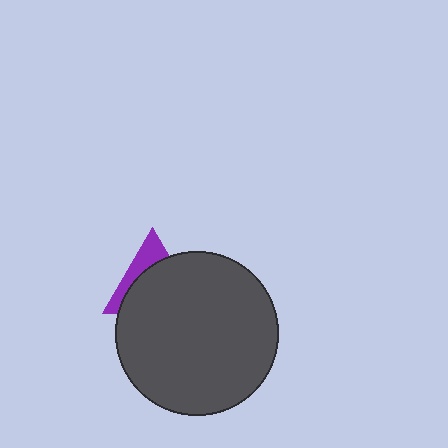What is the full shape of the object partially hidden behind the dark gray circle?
The partially hidden object is a purple triangle.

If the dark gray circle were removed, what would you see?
You would see the complete purple triangle.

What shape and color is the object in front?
The object in front is a dark gray circle.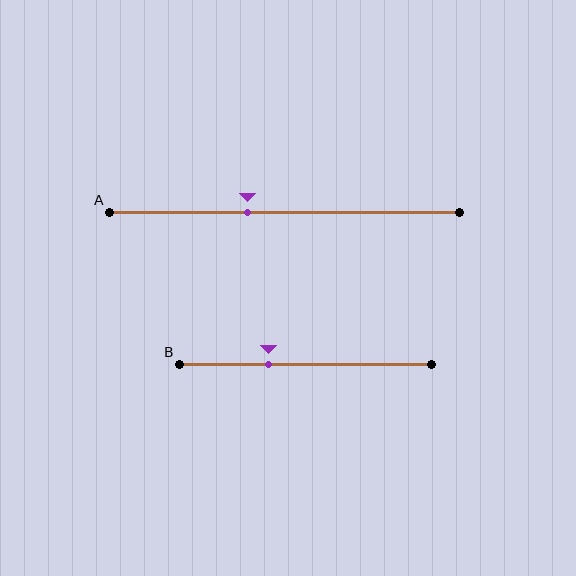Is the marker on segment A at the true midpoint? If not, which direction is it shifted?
No, the marker on segment A is shifted to the left by about 11% of the segment length.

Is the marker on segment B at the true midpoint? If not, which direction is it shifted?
No, the marker on segment B is shifted to the left by about 14% of the segment length.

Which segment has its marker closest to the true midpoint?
Segment A has its marker closest to the true midpoint.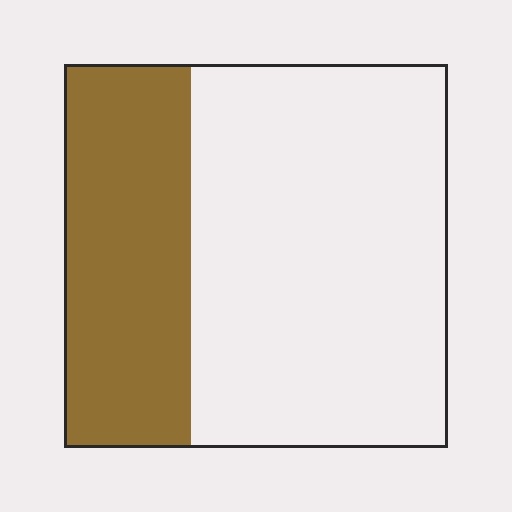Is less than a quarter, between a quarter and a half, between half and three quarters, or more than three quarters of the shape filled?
Between a quarter and a half.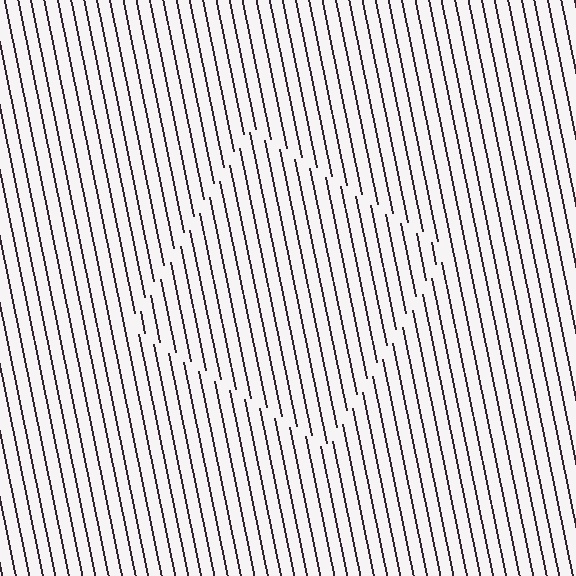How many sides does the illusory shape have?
4 sides — the line-ends trace a square.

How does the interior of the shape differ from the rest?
The interior of the shape contains the same grating, shifted by half a period — the contour is defined by the phase discontinuity where line-ends from the inner and outer gratings abut.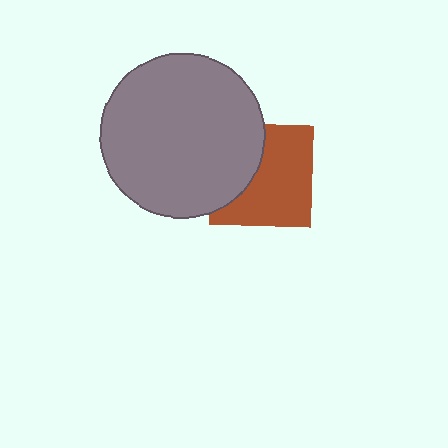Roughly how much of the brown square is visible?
About half of it is visible (roughly 64%).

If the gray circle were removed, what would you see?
You would see the complete brown square.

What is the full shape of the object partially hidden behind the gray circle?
The partially hidden object is a brown square.